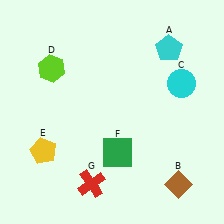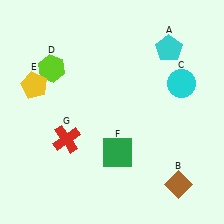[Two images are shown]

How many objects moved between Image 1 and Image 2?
2 objects moved between the two images.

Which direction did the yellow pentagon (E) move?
The yellow pentagon (E) moved up.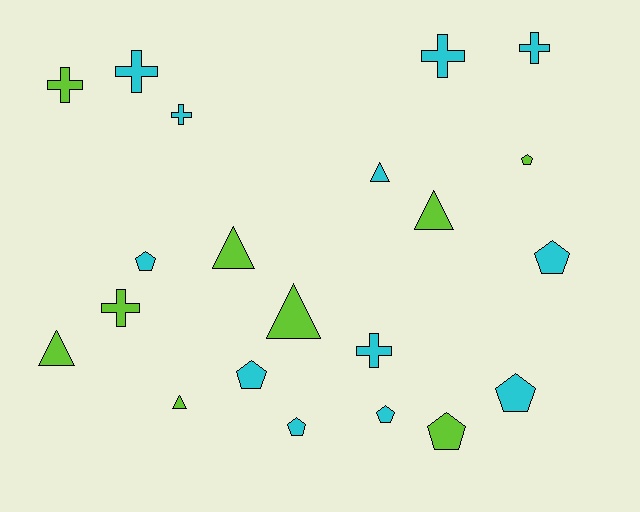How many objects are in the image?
There are 21 objects.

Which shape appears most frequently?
Pentagon, with 8 objects.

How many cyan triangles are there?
There is 1 cyan triangle.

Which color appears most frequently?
Cyan, with 12 objects.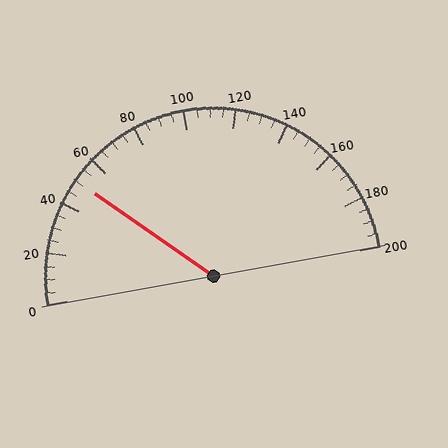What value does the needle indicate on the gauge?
The needle indicates approximately 50.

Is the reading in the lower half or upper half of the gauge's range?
The reading is in the lower half of the range (0 to 200).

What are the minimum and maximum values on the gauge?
The gauge ranges from 0 to 200.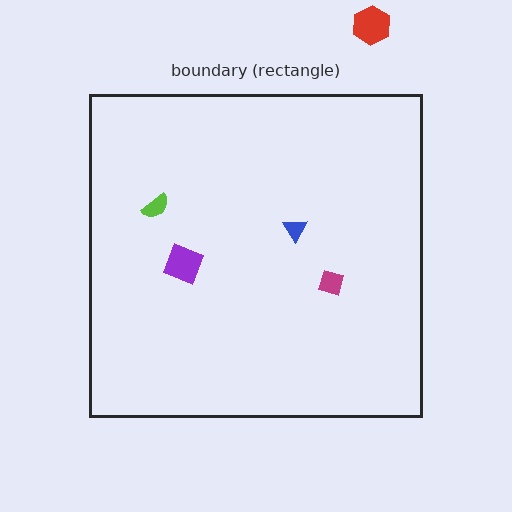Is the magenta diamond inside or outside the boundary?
Inside.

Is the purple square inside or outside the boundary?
Inside.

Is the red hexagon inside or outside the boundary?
Outside.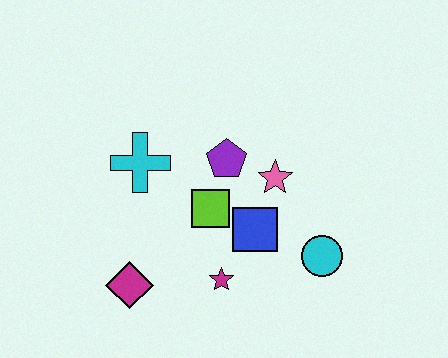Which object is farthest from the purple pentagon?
The magenta diamond is farthest from the purple pentagon.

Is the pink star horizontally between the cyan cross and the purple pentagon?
No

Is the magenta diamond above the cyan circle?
No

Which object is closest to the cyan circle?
The blue square is closest to the cyan circle.